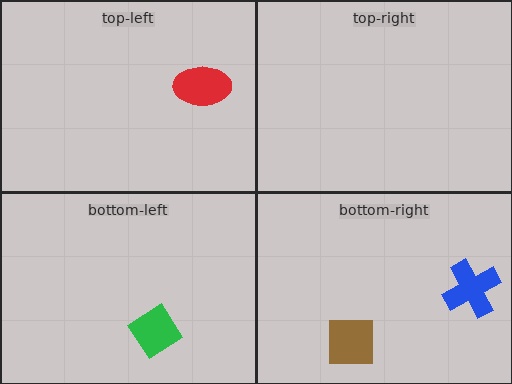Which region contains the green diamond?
The bottom-left region.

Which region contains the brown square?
The bottom-right region.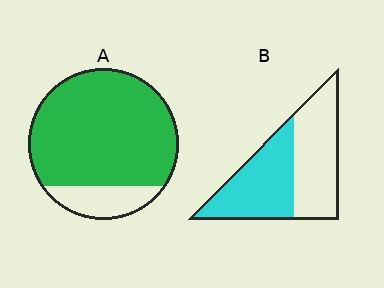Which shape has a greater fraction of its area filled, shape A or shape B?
Shape A.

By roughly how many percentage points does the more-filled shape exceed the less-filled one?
By roughly 35 percentage points (A over B).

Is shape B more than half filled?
Roughly half.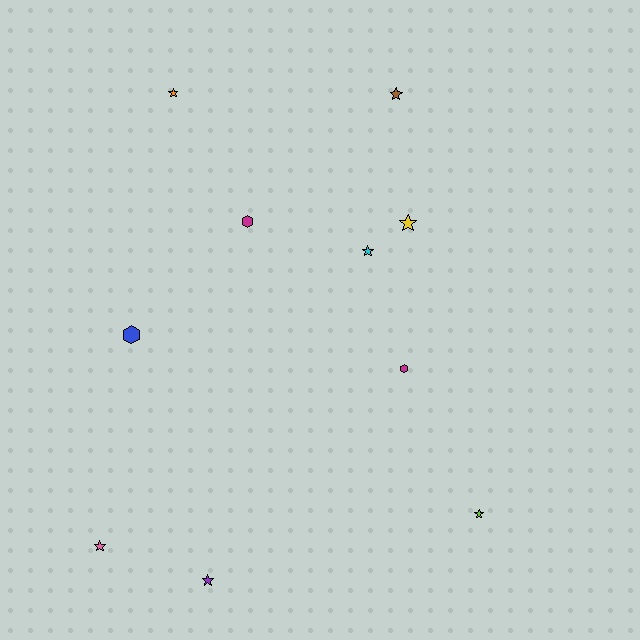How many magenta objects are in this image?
There are 2 magenta objects.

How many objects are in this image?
There are 10 objects.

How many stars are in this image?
There are 7 stars.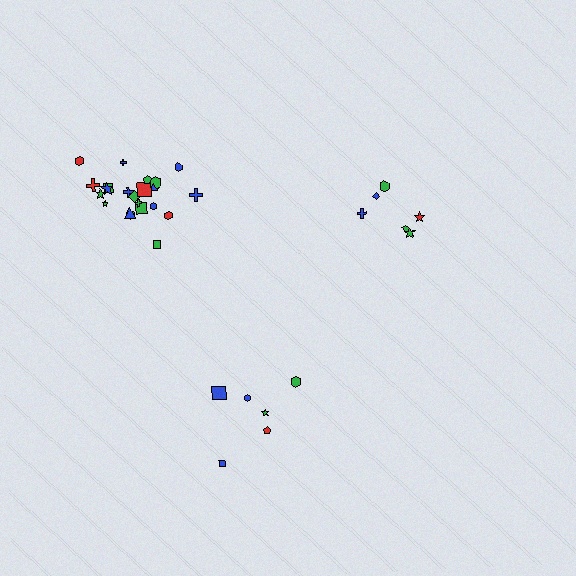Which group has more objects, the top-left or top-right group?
The top-left group.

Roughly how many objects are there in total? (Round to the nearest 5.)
Roughly 35 objects in total.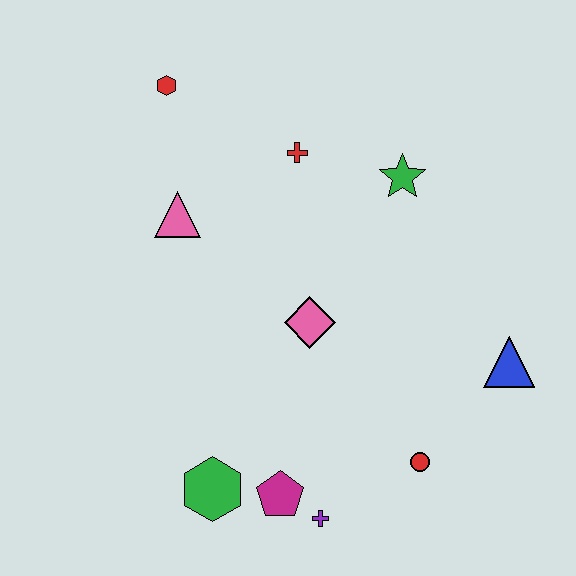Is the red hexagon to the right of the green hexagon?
No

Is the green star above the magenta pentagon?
Yes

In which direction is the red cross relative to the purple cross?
The red cross is above the purple cross.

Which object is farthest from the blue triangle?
The red hexagon is farthest from the blue triangle.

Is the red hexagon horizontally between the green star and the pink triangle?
No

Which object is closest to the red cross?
The green star is closest to the red cross.